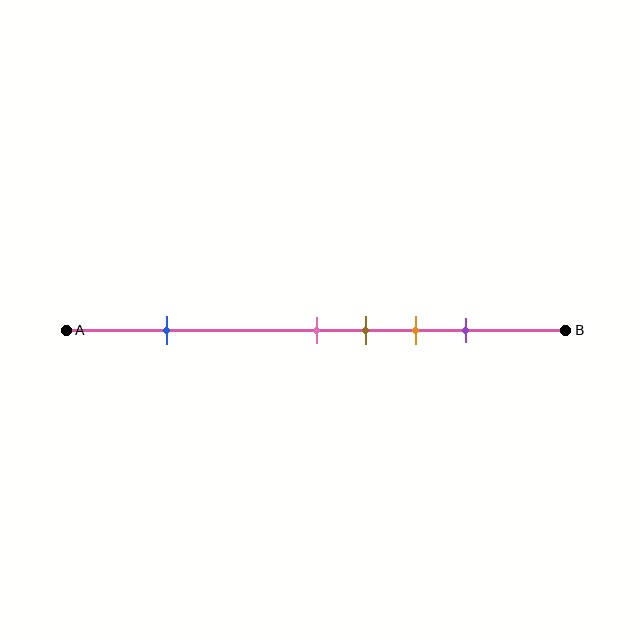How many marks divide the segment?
There are 5 marks dividing the segment.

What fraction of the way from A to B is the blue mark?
The blue mark is approximately 20% (0.2) of the way from A to B.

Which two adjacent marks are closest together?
The pink and brown marks are the closest adjacent pair.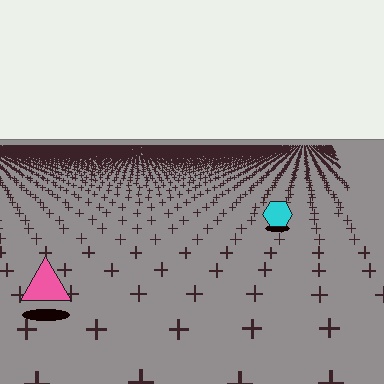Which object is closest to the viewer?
The pink triangle is closest. The texture marks near it are larger and more spread out.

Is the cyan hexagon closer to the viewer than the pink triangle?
No. The pink triangle is closer — you can tell from the texture gradient: the ground texture is coarser near it.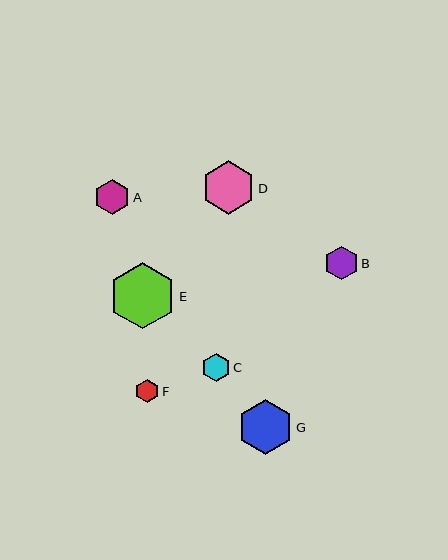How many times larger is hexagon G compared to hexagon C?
Hexagon G is approximately 2.0 times the size of hexagon C.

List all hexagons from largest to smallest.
From largest to smallest: E, G, D, A, B, C, F.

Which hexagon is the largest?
Hexagon E is the largest with a size of approximately 66 pixels.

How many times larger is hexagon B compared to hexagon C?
Hexagon B is approximately 1.2 times the size of hexagon C.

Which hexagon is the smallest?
Hexagon F is the smallest with a size of approximately 23 pixels.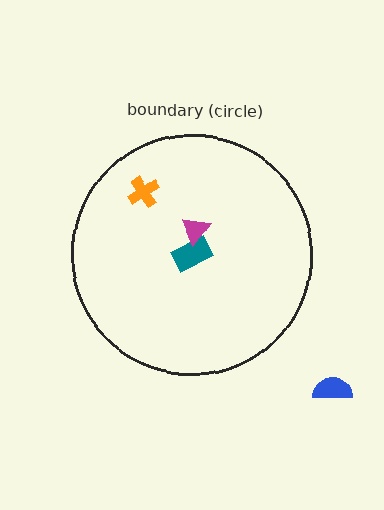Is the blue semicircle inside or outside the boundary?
Outside.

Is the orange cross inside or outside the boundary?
Inside.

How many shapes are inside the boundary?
3 inside, 1 outside.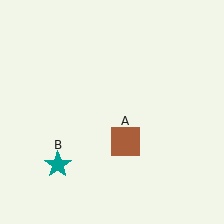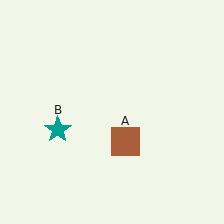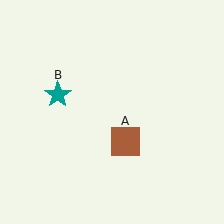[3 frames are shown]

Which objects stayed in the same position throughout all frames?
Brown square (object A) remained stationary.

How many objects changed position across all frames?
1 object changed position: teal star (object B).